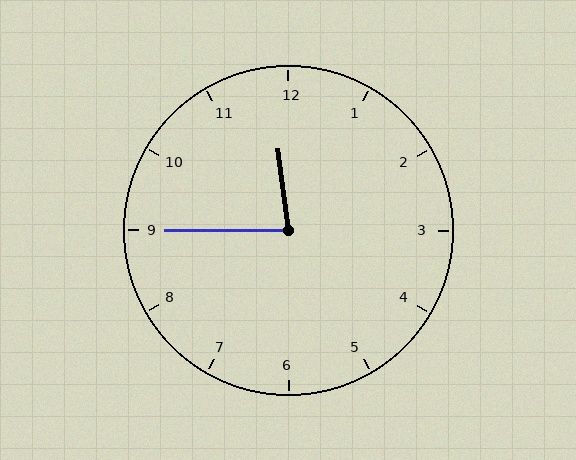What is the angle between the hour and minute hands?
Approximately 82 degrees.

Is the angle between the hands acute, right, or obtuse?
It is acute.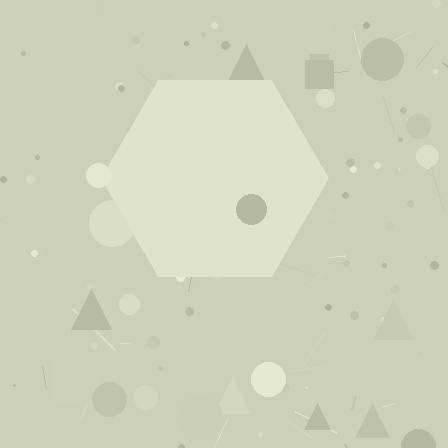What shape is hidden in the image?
A hexagon is hidden in the image.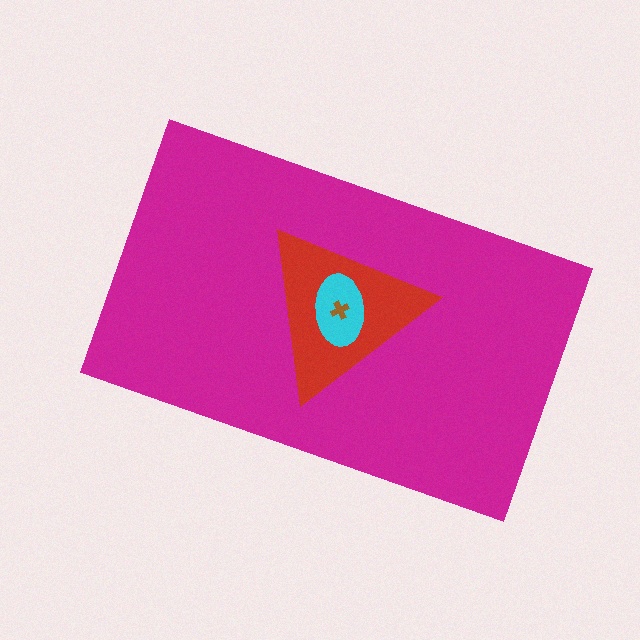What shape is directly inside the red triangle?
The cyan ellipse.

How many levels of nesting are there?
4.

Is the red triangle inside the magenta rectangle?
Yes.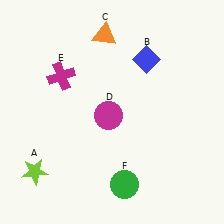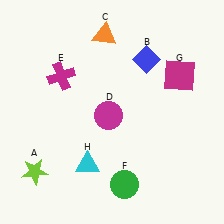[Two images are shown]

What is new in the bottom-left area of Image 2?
A cyan triangle (H) was added in the bottom-left area of Image 2.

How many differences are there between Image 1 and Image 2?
There are 2 differences between the two images.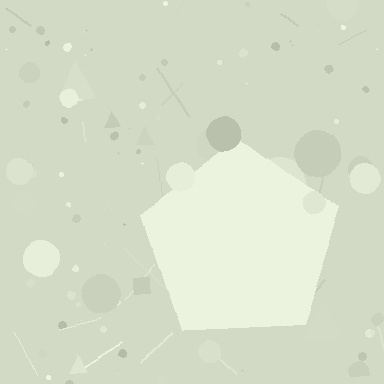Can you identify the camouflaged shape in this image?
The camouflaged shape is a pentagon.